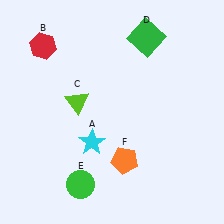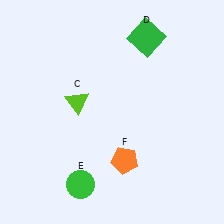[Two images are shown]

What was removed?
The red hexagon (B), the cyan star (A) were removed in Image 2.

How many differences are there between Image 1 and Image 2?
There are 2 differences between the two images.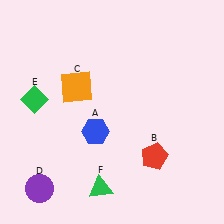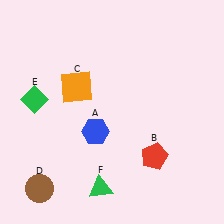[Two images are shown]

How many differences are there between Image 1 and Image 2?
There is 1 difference between the two images.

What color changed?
The circle (D) changed from purple in Image 1 to brown in Image 2.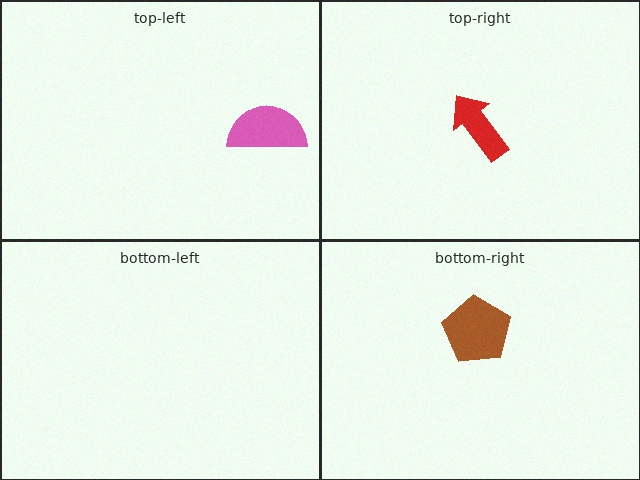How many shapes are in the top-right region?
1.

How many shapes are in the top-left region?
1.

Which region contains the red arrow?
The top-right region.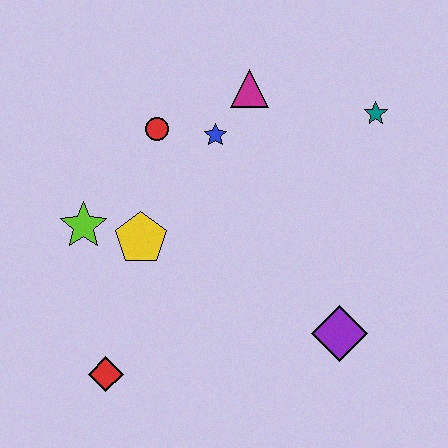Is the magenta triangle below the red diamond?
No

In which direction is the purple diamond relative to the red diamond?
The purple diamond is to the right of the red diamond.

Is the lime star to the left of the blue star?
Yes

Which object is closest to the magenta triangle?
The blue star is closest to the magenta triangle.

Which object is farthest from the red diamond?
The teal star is farthest from the red diamond.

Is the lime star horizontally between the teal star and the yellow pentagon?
No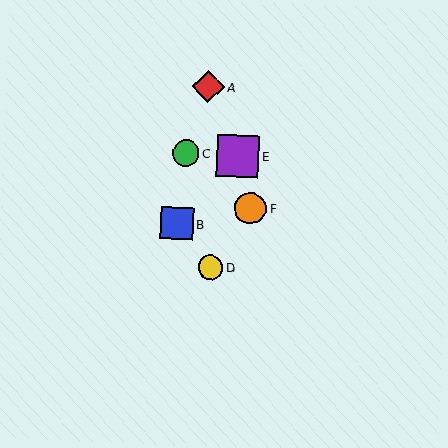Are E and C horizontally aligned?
Yes, both are at y≈156.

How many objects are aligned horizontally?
2 objects (C, E) are aligned horizontally.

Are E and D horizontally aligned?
No, E is at y≈156 and D is at y≈267.